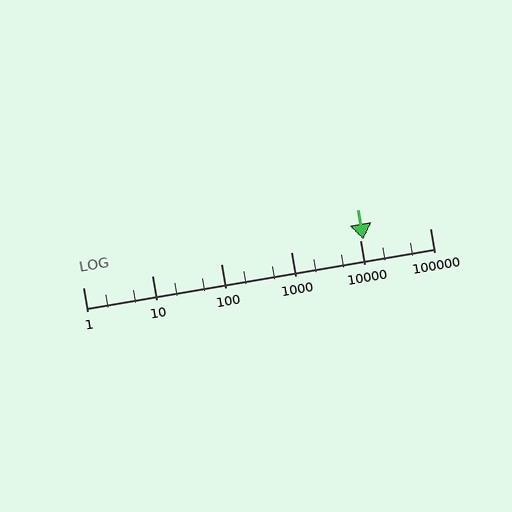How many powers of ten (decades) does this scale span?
The scale spans 5 decades, from 1 to 100000.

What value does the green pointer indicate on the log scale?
The pointer indicates approximately 11000.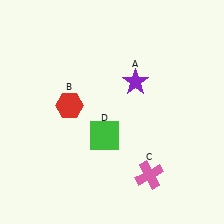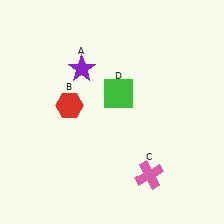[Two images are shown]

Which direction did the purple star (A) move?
The purple star (A) moved left.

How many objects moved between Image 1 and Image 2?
2 objects moved between the two images.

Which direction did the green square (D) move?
The green square (D) moved up.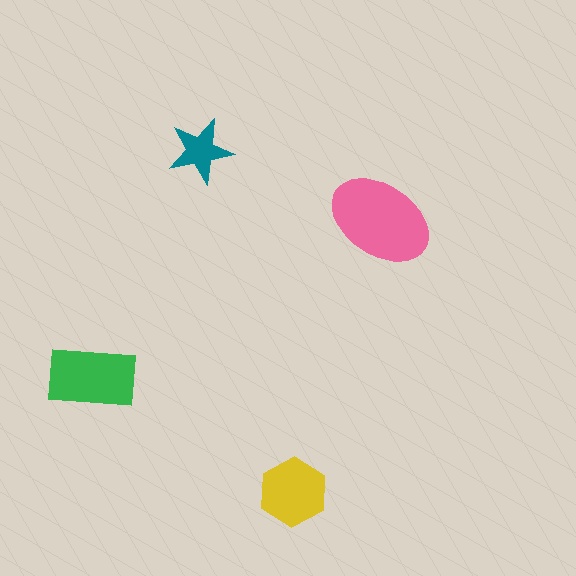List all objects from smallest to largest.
The teal star, the yellow hexagon, the green rectangle, the pink ellipse.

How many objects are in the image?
There are 4 objects in the image.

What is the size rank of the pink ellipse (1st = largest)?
1st.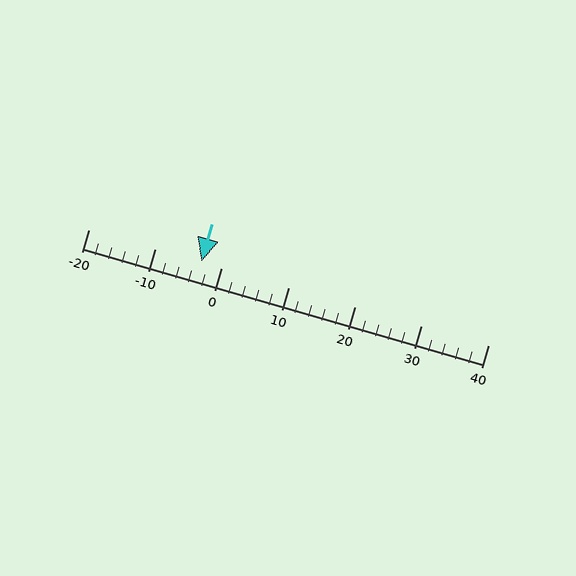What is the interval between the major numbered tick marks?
The major tick marks are spaced 10 units apart.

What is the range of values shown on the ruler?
The ruler shows values from -20 to 40.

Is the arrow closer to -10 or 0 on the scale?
The arrow is closer to 0.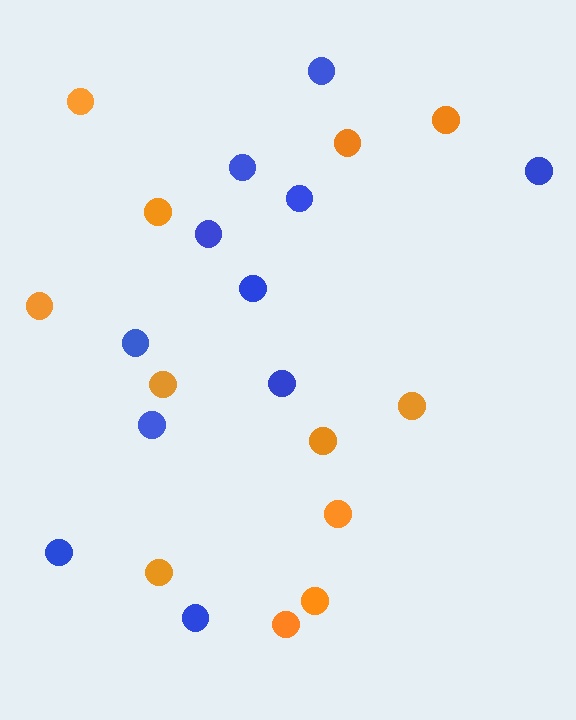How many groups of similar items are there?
There are 2 groups: one group of orange circles (12) and one group of blue circles (11).